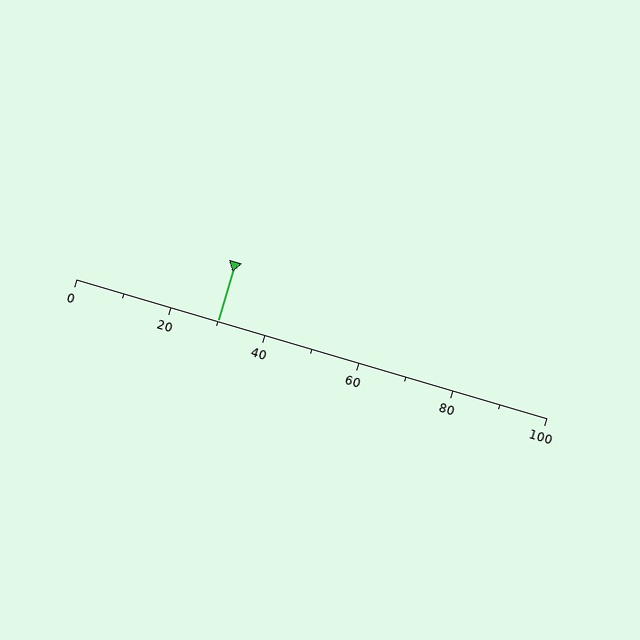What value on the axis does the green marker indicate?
The marker indicates approximately 30.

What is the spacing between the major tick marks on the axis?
The major ticks are spaced 20 apart.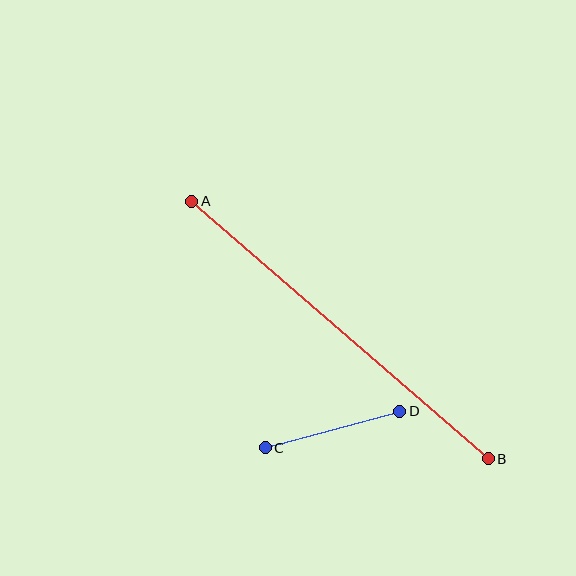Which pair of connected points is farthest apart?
Points A and B are farthest apart.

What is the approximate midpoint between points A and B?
The midpoint is at approximately (340, 330) pixels.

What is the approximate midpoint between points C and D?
The midpoint is at approximately (332, 429) pixels.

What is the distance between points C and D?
The distance is approximately 139 pixels.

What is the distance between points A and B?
The distance is approximately 393 pixels.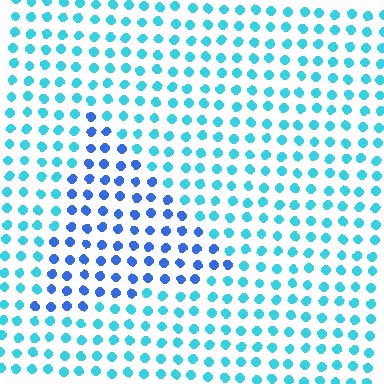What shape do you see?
I see a triangle.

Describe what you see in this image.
The image is filled with small cyan elements in a uniform arrangement. A triangle-shaped region is visible where the elements are tinted to a slightly different hue, forming a subtle color boundary.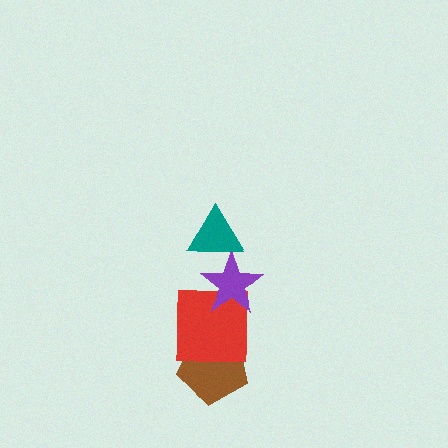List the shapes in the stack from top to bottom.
From top to bottom: the teal triangle, the purple star, the red square, the brown pentagon.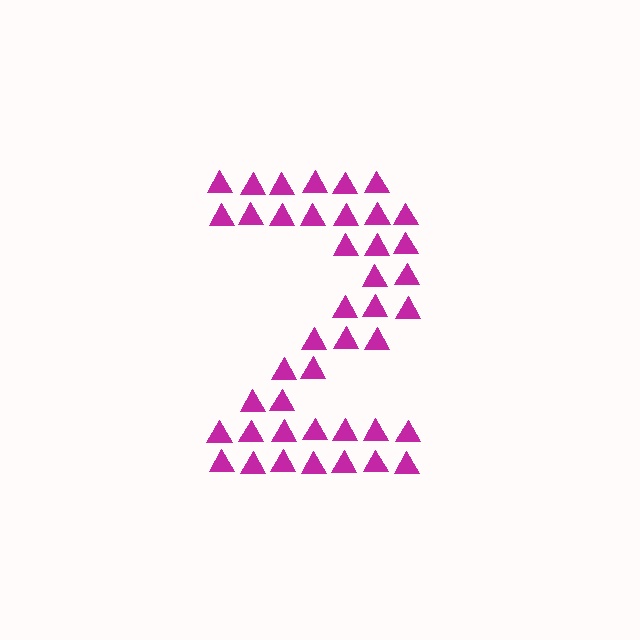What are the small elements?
The small elements are triangles.